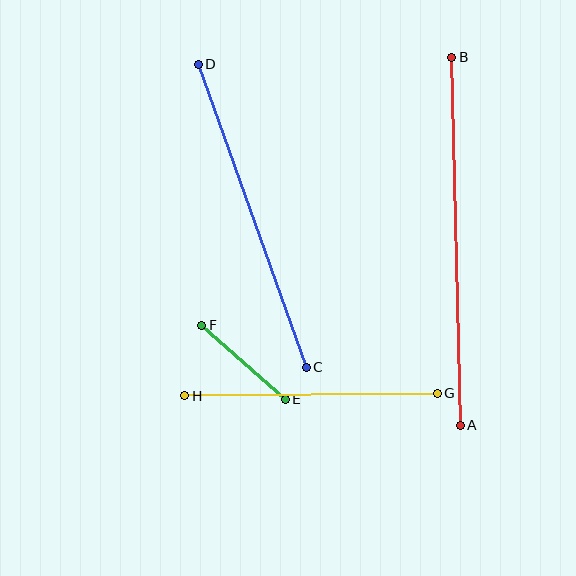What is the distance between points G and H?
The distance is approximately 253 pixels.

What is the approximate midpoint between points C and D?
The midpoint is at approximately (252, 216) pixels.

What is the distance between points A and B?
The distance is approximately 368 pixels.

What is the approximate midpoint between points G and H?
The midpoint is at approximately (311, 394) pixels.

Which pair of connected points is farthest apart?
Points A and B are farthest apart.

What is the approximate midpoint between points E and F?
The midpoint is at approximately (243, 362) pixels.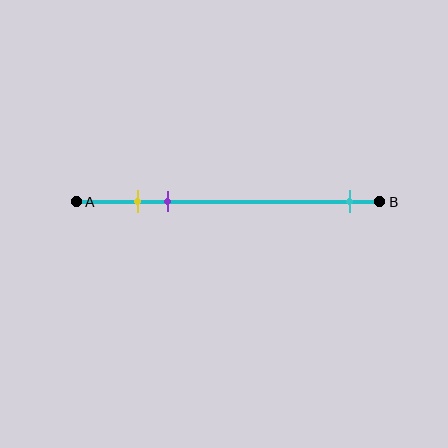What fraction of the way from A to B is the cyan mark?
The cyan mark is approximately 90% (0.9) of the way from A to B.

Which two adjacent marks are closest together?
The yellow and purple marks are the closest adjacent pair.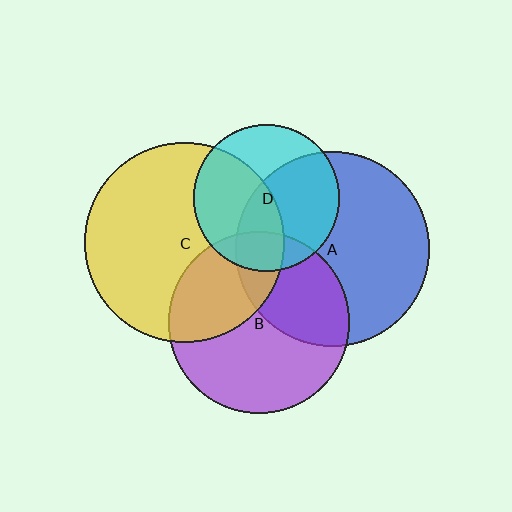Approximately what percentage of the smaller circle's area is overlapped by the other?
Approximately 35%.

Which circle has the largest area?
Circle C (yellow).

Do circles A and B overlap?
Yes.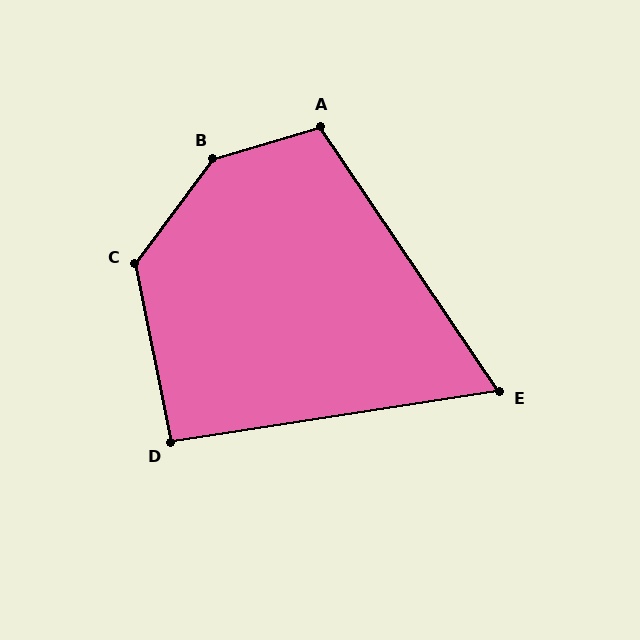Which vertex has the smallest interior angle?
E, at approximately 65 degrees.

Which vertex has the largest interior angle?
B, at approximately 143 degrees.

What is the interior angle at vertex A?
Approximately 107 degrees (obtuse).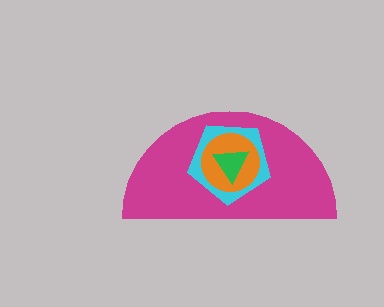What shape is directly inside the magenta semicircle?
The cyan pentagon.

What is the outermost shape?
The magenta semicircle.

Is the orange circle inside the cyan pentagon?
Yes.